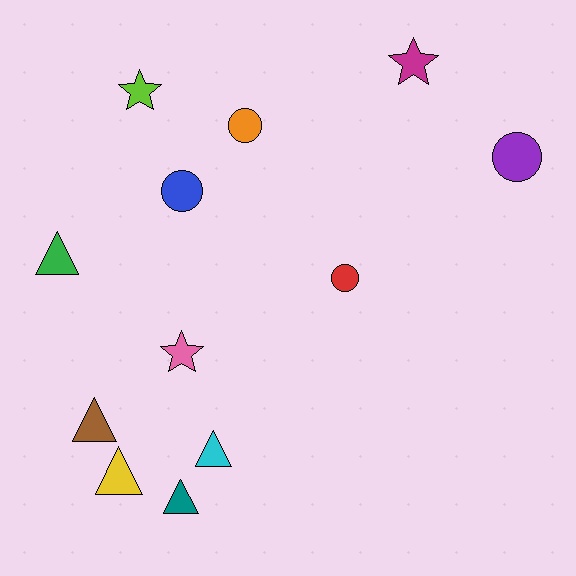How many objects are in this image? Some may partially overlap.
There are 12 objects.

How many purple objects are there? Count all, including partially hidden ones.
There is 1 purple object.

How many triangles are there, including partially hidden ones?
There are 5 triangles.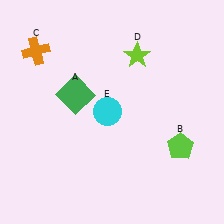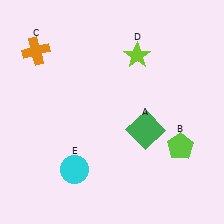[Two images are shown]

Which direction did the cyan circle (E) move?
The cyan circle (E) moved down.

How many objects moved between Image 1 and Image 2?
2 objects moved between the two images.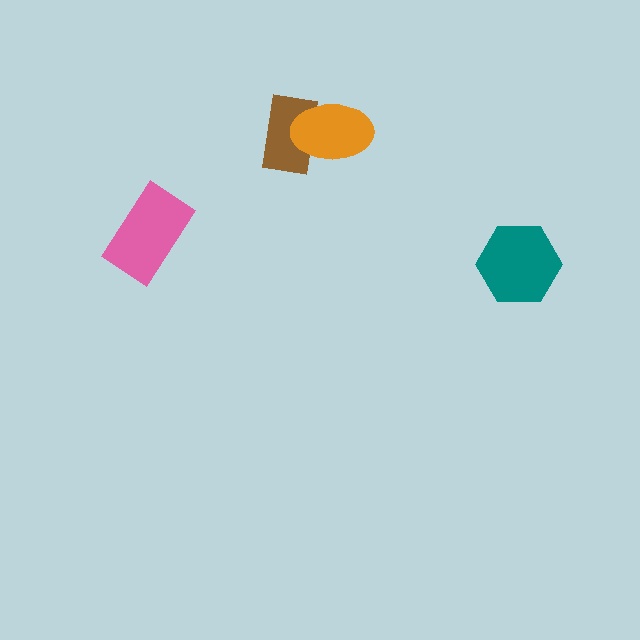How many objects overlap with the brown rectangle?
1 object overlaps with the brown rectangle.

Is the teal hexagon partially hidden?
No, no other shape covers it.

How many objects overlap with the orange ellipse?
1 object overlaps with the orange ellipse.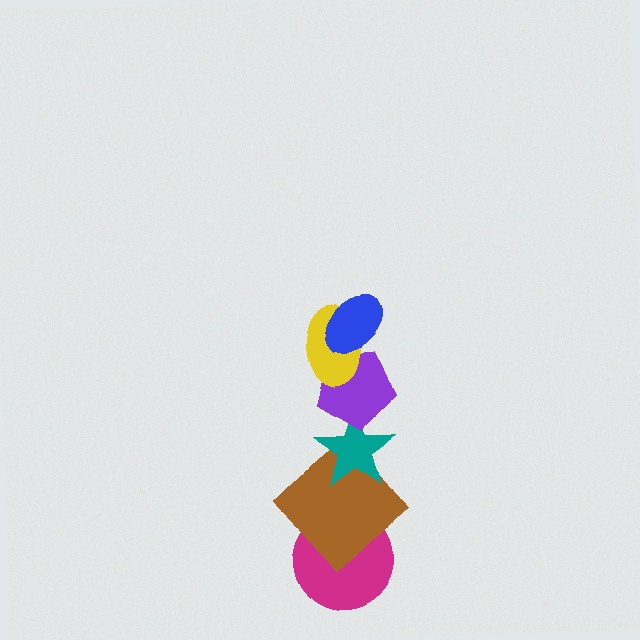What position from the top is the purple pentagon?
The purple pentagon is 3rd from the top.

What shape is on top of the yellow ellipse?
The blue ellipse is on top of the yellow ellipse.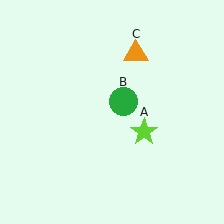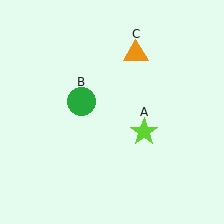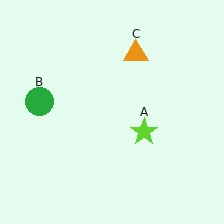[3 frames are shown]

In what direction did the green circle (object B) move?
The green circle (object B) moved left.